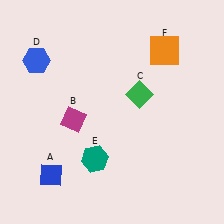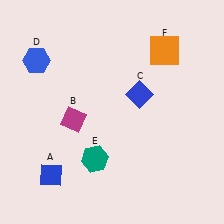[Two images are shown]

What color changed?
The diamond (C) changed from green in Image 1 to blue in Image 2.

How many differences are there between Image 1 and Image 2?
There is 1 difference between the two images.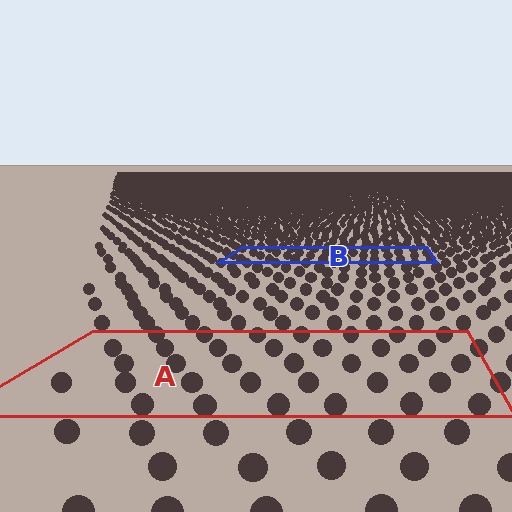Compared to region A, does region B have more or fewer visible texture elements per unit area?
Region B has more texture elements per unit area — they are packed more densely because it is farther away.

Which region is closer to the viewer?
Region A is closer. The texture elements there are larger and more spread out.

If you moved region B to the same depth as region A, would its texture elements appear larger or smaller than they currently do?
They would appear larger. At a closer depth, the same texture elements are projected at a bigger on-screen size.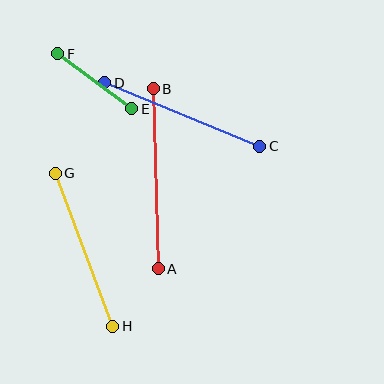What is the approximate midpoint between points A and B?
The midpoint is at approximately (156, 179) pixels.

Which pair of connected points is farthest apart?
Points A and B are farthest apart.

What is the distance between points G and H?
The distance is approximately 164 pixels.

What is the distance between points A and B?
The distance is approximately 180 pixels.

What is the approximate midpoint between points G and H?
The midpoint is at approximately (84, 250) pixels.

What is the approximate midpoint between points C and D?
The midpoint is at approximately (182, 114) pixels.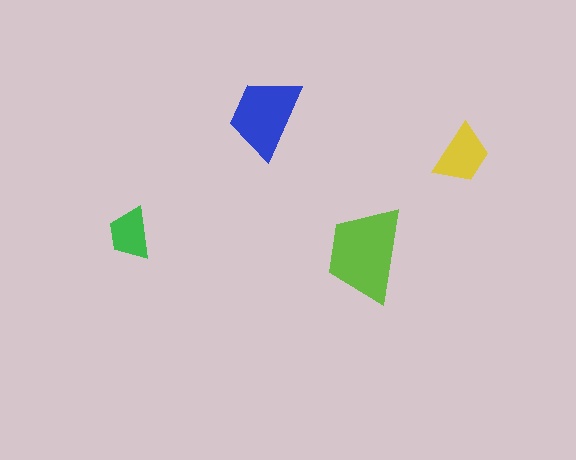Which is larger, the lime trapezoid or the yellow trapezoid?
The lime one.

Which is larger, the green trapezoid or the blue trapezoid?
The blue one.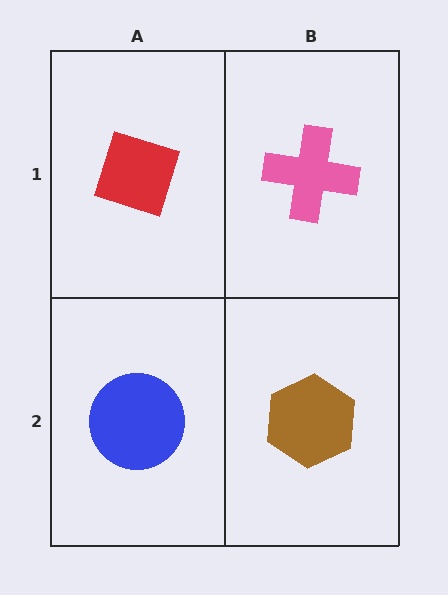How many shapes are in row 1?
2 shapes.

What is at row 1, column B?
A pink cross.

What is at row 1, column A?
A red diamond.